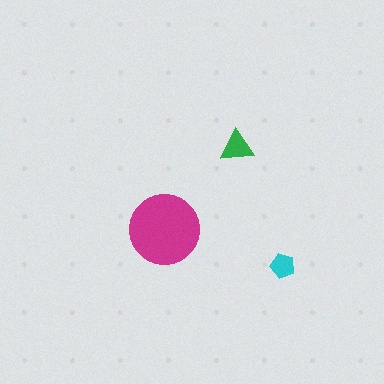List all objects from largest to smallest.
The magenta circle, the green triangle, the cyan pentagon.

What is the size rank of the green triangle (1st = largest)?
2nd.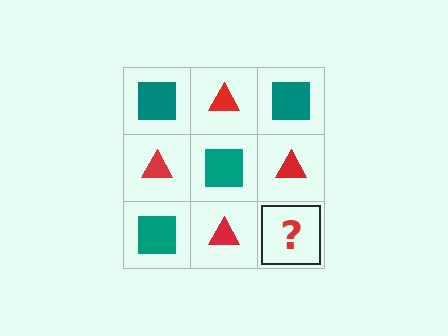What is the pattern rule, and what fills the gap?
The rule is that it alternates teal square and red triangle in a checkerboard pattern. The gap should be filled with a teal square.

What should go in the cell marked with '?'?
The missing cell should contain a teal square.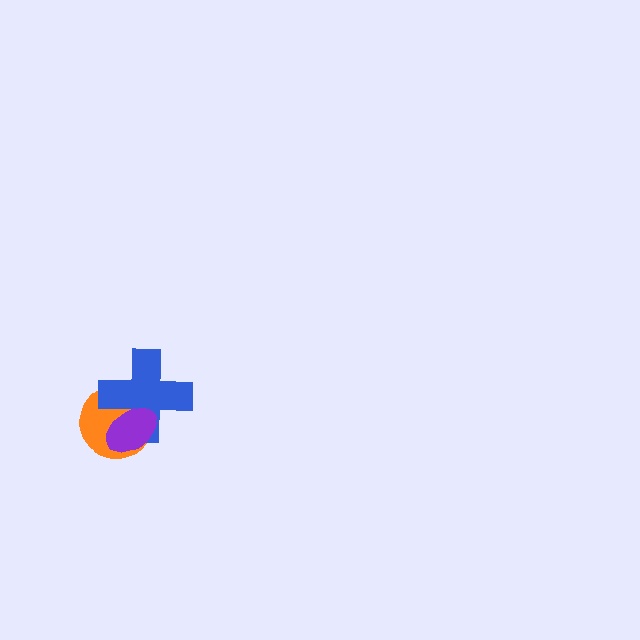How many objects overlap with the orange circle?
2 objects overlap with the orange circle.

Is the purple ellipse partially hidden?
No, no other shape covers it.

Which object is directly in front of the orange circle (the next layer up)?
The blue cross is directly in front of the orange circle.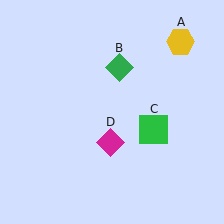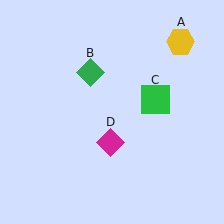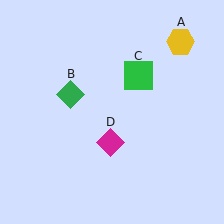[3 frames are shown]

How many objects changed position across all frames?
2 objects changed position: green diamond (object B), green square (object C).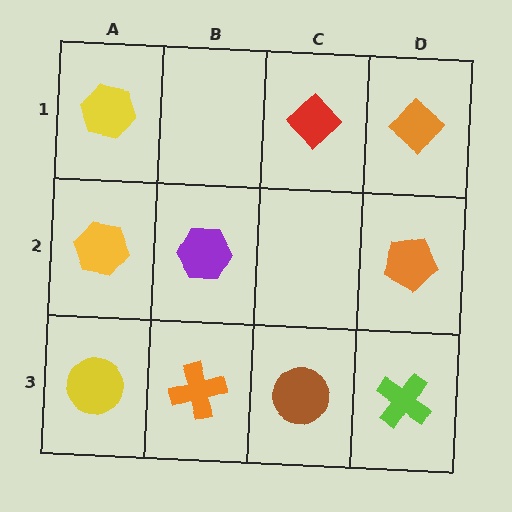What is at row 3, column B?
An orange cross.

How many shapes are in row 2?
3 shapes.